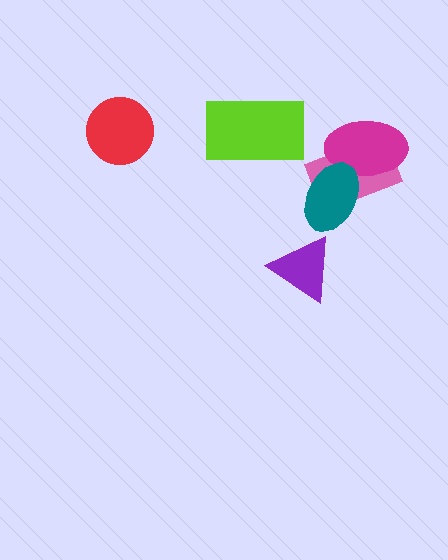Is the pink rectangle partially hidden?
Yes, it is partially covered by another shape.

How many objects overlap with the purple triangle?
0 objects overlap with the purple triangle.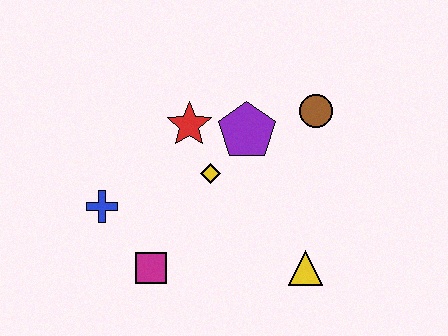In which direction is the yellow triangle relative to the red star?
The yellow triangle is below the red star.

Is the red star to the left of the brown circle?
Yes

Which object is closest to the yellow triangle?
The yellow diamond is closest to the yellow triangle.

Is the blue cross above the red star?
No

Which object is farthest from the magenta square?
The brown circle is farthest from the magenta square.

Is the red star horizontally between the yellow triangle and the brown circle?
No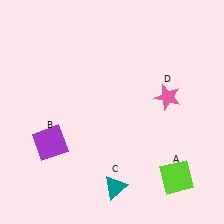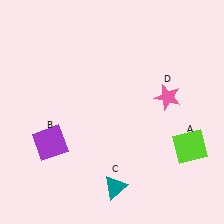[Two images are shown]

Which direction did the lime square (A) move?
The lime square (A) moved up.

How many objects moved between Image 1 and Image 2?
1 object moved between the two images.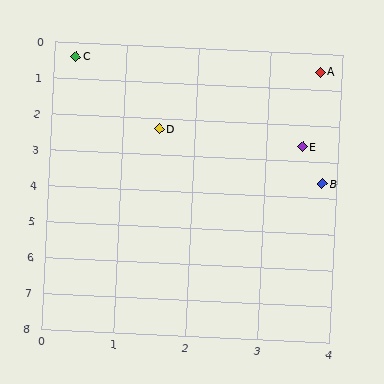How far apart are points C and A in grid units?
Points C and A are about 3.4 grid units apart.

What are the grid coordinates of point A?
Point A is at approximately (3.7, 0.5).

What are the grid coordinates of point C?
Point C is at approximately (0.3, 0.4).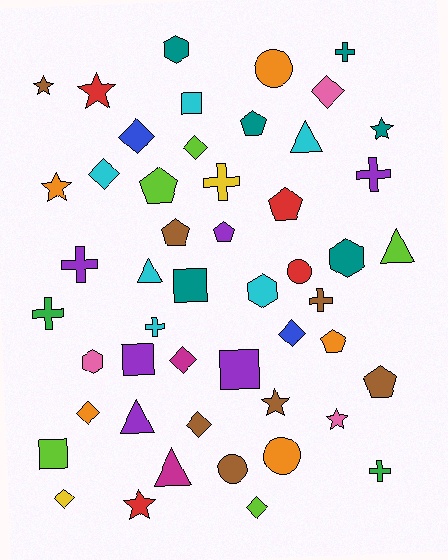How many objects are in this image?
There are 50 objects.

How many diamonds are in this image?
There are 10 diamonds.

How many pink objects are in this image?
There are 3 pink objects.